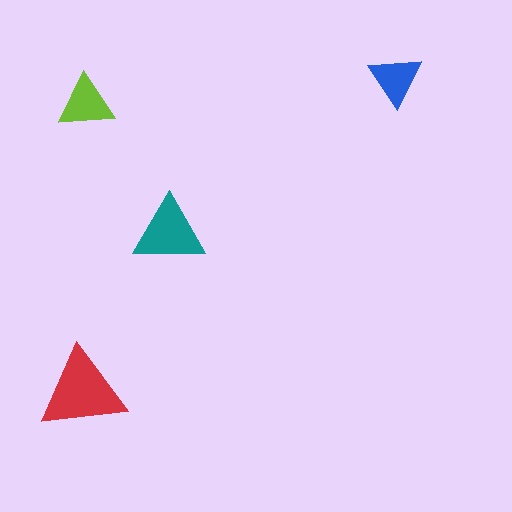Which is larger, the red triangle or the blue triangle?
The red one.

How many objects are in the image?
There are 4 objects in the image.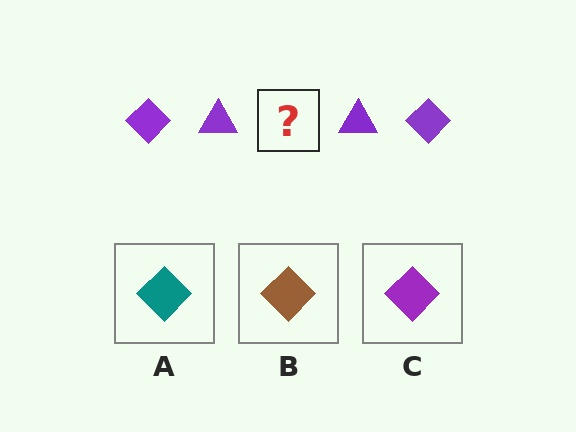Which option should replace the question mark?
Option C.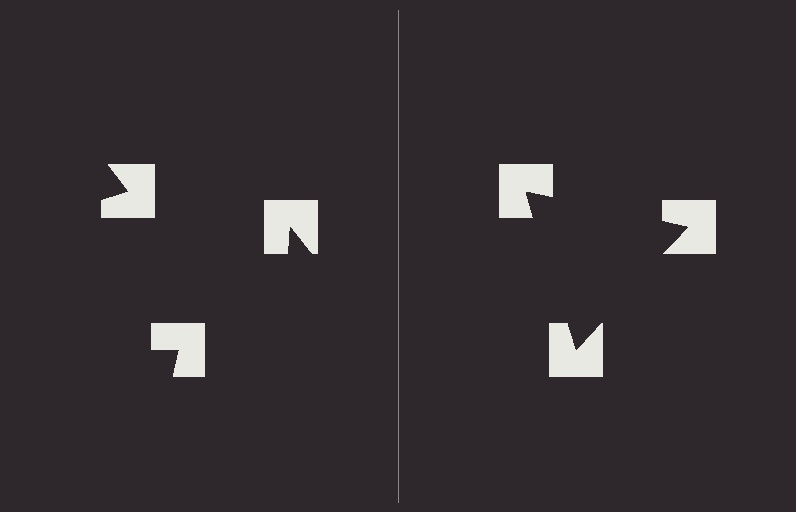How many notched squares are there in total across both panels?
6 — 3 on each side.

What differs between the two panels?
The notched squares are positioned identically on both sides; only the wedge orientations differ. On the right they align to a triangle; on the left they are misaligned.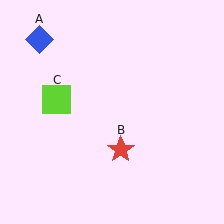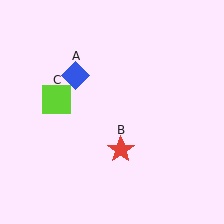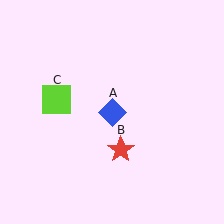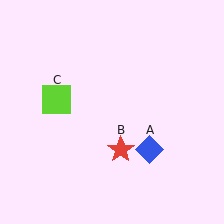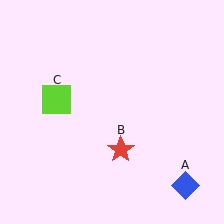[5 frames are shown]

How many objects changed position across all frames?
1 object changed position: blue diamond (object A).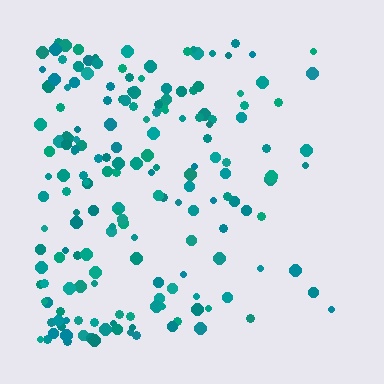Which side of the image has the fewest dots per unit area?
The right.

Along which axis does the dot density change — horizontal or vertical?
Horizontal.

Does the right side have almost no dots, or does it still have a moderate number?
Still a moderate number, just noticeably fewer than the left.